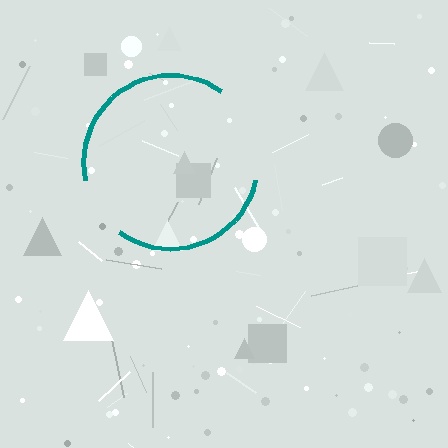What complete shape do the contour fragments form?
The contour fragments form a circle.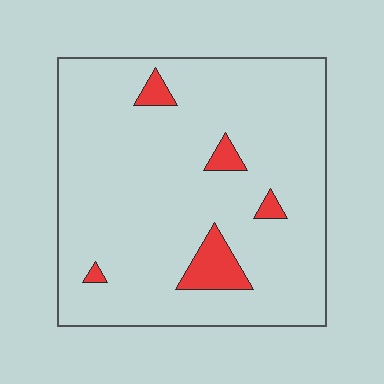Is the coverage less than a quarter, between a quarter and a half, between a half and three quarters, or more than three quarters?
Less than a quarter.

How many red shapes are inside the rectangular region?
5.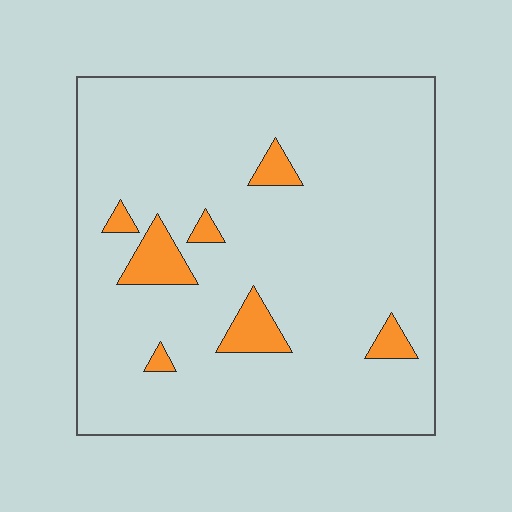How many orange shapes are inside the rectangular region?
7.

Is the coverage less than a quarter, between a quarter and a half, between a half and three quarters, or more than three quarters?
Less than a quarter.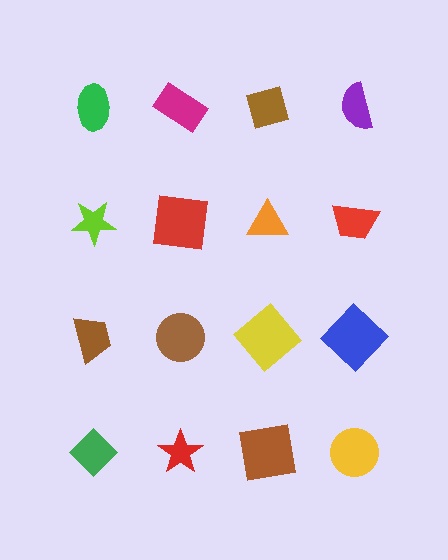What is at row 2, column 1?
A lime star.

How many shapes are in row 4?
4 shapes.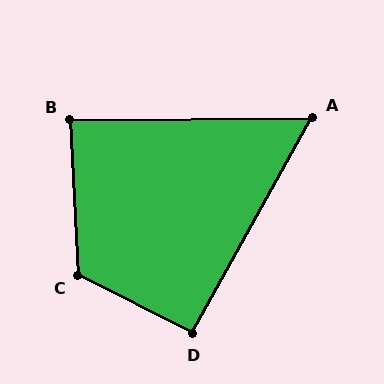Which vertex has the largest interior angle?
C, at approximately 120 degrees.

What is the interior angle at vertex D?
Approximately 92 degrees (approximately right).